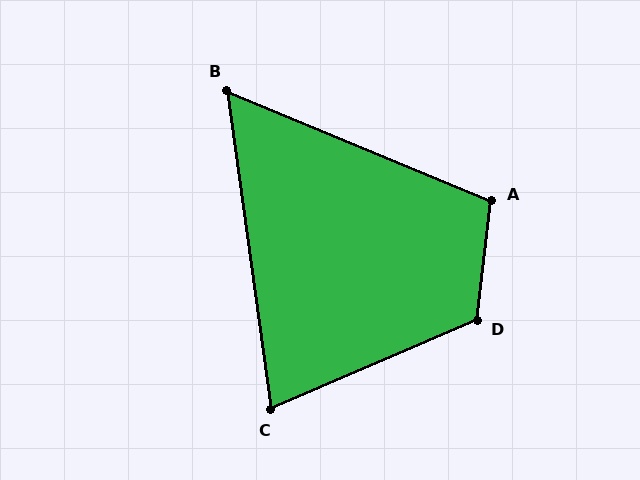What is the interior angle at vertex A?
Approximately 105 degrees (obtuse).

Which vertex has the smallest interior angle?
B, at approximately 60 degrees.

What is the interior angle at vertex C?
Approximately 75 degrees (acute).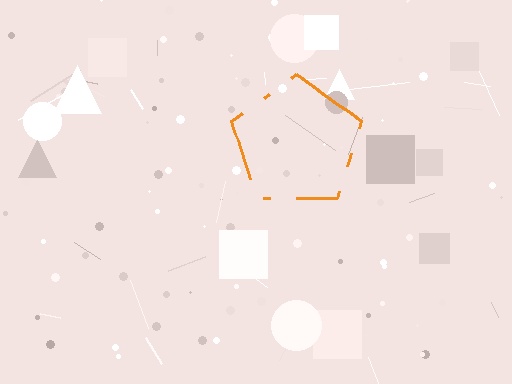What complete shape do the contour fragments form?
The contour fragments form a pentagon.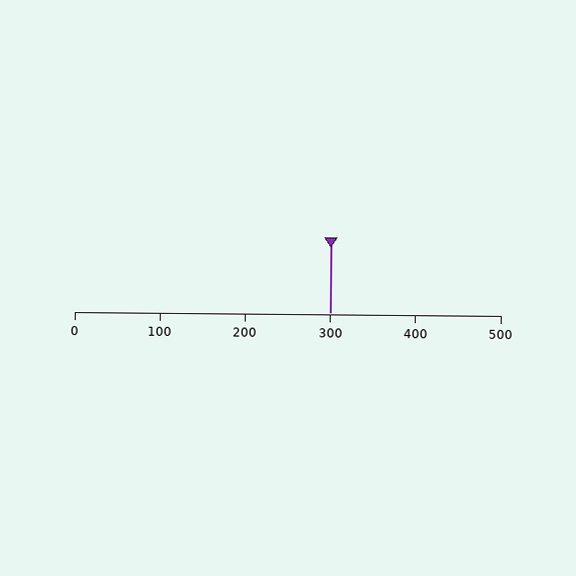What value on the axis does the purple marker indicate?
The marker indicates approximately 300.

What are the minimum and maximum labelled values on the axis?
The axis runs from 0 to 500.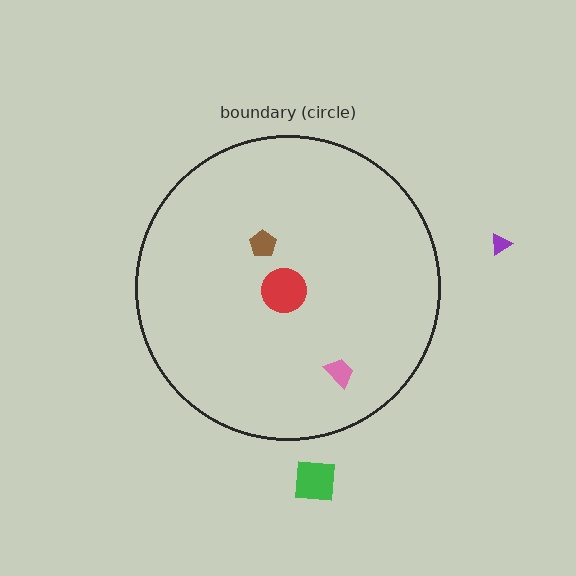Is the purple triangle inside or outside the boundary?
Outside.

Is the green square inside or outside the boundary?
Outside.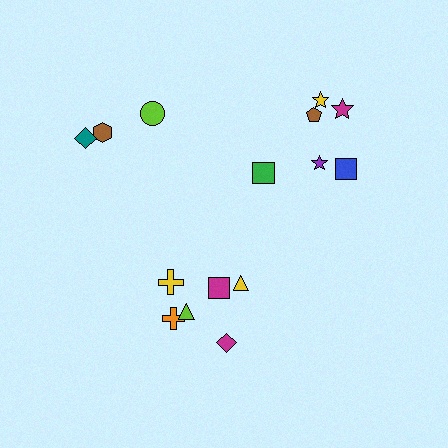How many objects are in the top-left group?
There are 3 objects.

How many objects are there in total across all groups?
There are 15 objects.